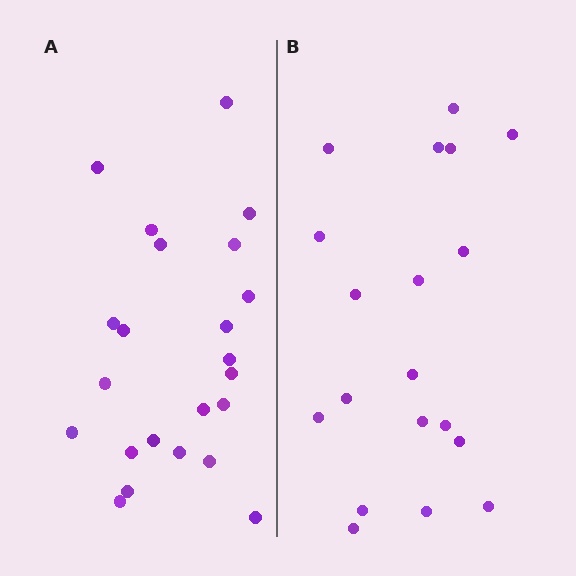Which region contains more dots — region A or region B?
Region A (the left region) has more dots.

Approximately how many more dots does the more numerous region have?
Region A has about 4 more dots than region B.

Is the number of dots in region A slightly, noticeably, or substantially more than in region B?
Region A has only slightly more — the two regions are fairly close. The ratio is roughly 1.2 to 1.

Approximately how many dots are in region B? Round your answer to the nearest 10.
About 20 dots. (The exact count is 19, which rounds to 20.)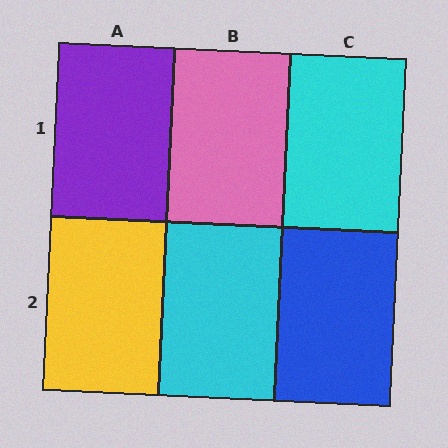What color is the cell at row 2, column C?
Blue.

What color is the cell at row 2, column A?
Yellow.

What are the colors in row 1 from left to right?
Purple, pink, cyan.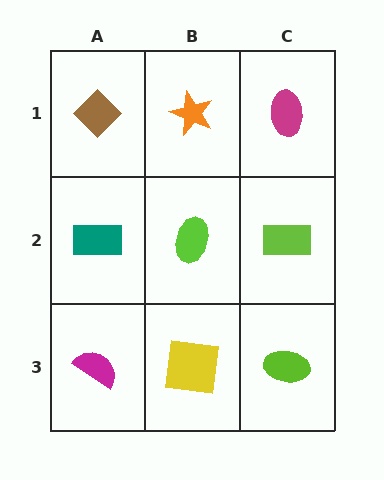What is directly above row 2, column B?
An orange star.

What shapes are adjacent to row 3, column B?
A lime ellipse (row 2, column B), a magenta semicircle (row 3, column A), a lime ellipse (row 3, column C).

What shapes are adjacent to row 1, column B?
A lime ellipse (row 2, column B), a brown diamond (row 1, column A), a magenta ellipse (row 1, column C).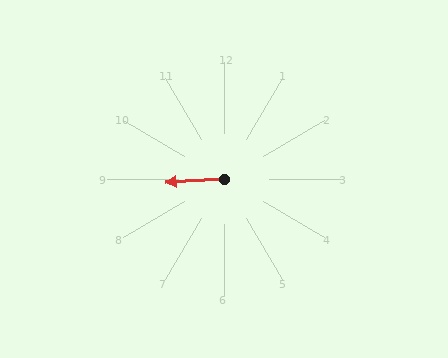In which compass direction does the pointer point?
West.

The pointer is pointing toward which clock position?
Roughly 9 o'clock.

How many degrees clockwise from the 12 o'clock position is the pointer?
Approximately 267 degrees.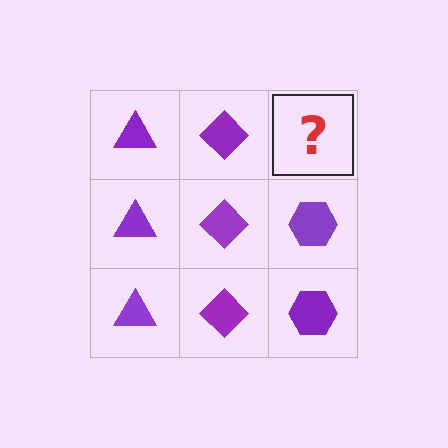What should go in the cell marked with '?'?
The missing cell should contain a purple hexagon.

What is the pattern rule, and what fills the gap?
The rule is that each column has a consistent shape. The gap should be filled with a purple hexagon.